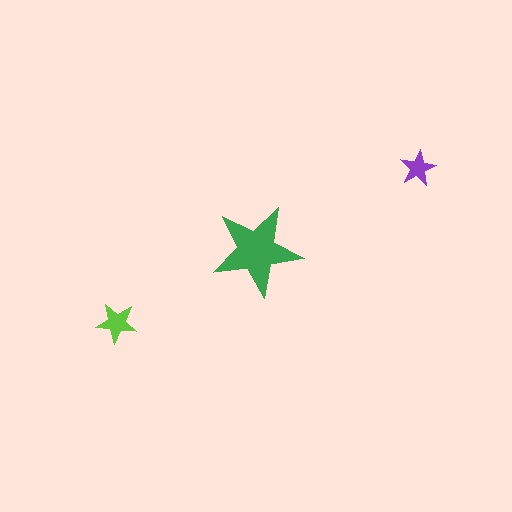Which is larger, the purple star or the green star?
The green one.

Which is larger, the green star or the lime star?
The green one.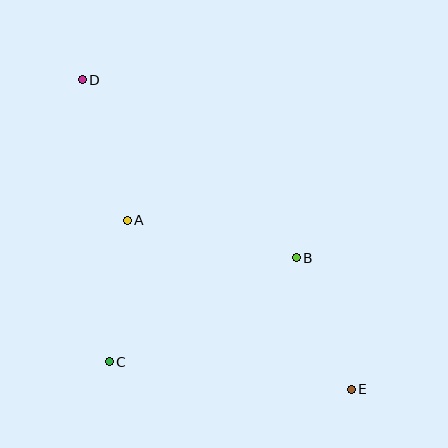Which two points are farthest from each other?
Points D and E are farthest from each other.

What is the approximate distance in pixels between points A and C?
The distance between A and C is approximately 143 pixels.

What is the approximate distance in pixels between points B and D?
The distance between B and D is approximately 278 pixels.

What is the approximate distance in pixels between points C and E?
The distance between C and E is approximately 244 pixels.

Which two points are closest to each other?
Points B and E are closest to each other.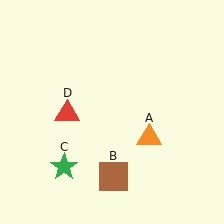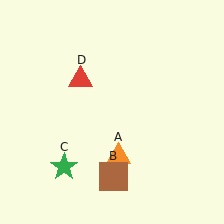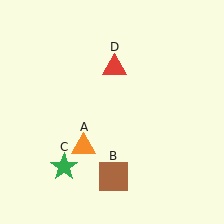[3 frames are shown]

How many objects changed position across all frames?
2 objects changed position: orange triangle (object A), red triangle (object D).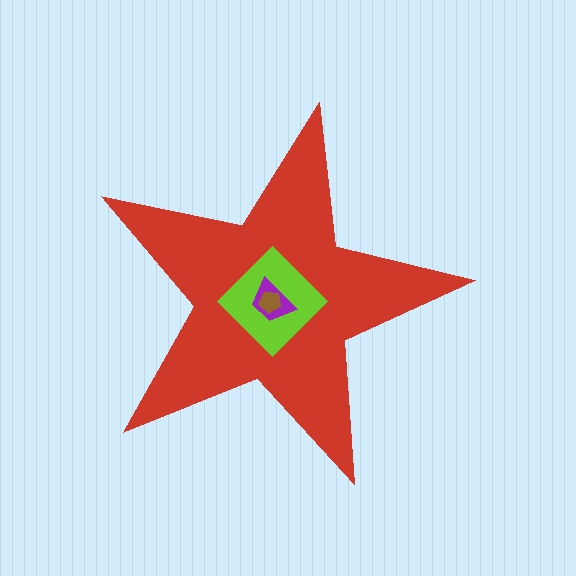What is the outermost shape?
The red star.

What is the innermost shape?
The brown pentagon.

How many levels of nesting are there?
4.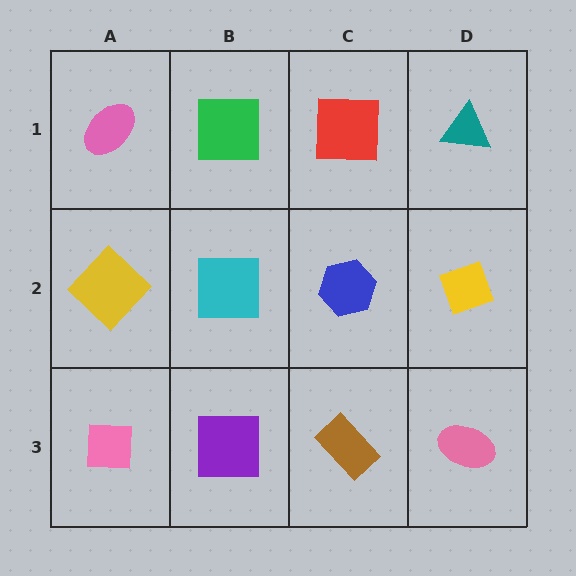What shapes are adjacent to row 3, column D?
A yellow diamond (row 2, column D), a brown rectangle (row 3, column C).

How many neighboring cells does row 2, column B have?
4.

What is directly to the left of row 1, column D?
A red square.